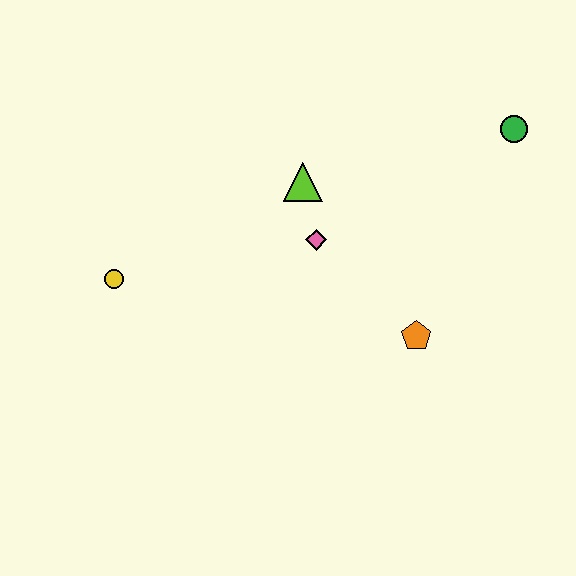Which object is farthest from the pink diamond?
The green circle is farthest from the pink diamond.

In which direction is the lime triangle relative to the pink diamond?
The lime triangle is above the pink diamond.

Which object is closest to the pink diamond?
The lime triangle is closest to the pink diamond.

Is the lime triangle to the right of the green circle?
No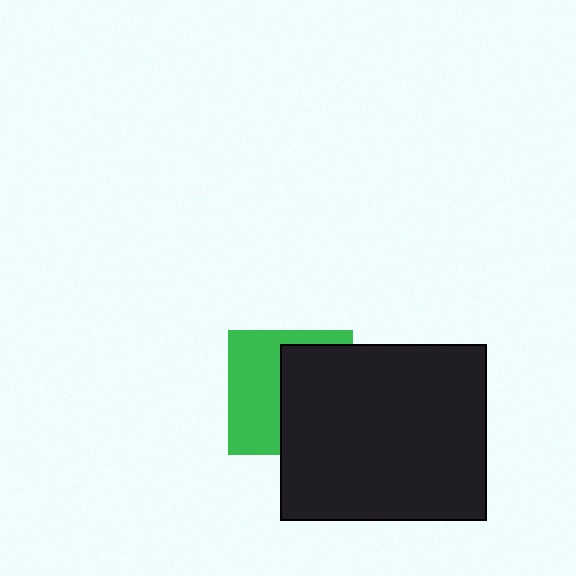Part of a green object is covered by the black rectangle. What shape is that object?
It is a square.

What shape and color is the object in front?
The object in front is a black rectangle.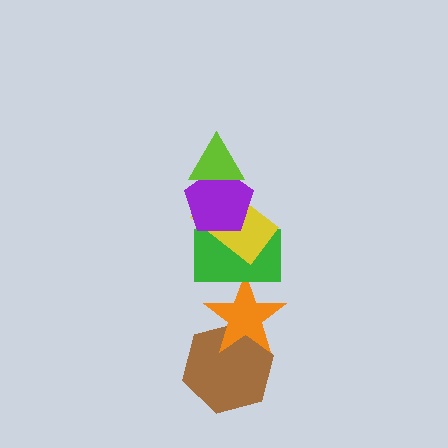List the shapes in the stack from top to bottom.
From top to bottom: the lime triangle, the purple pentagon, the yellow rectangle, the green rectangle, the orange star, the brown hexagon.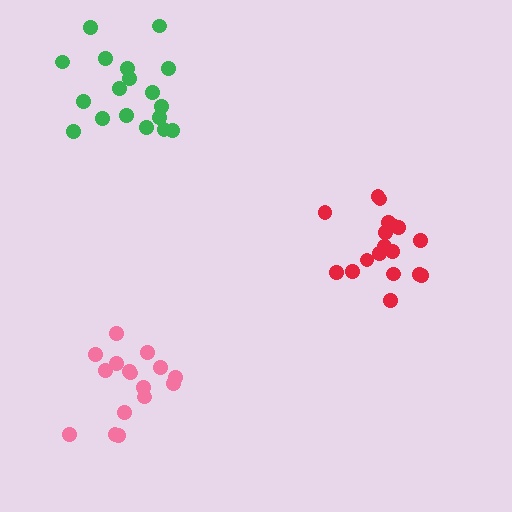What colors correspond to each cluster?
The clusters are colored: pink, red, green.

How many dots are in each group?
Group 1: 16 dots, Group 2: 18 dots, Group 3: 18 dots (52 total).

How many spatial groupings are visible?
There are 3 spatial groupings.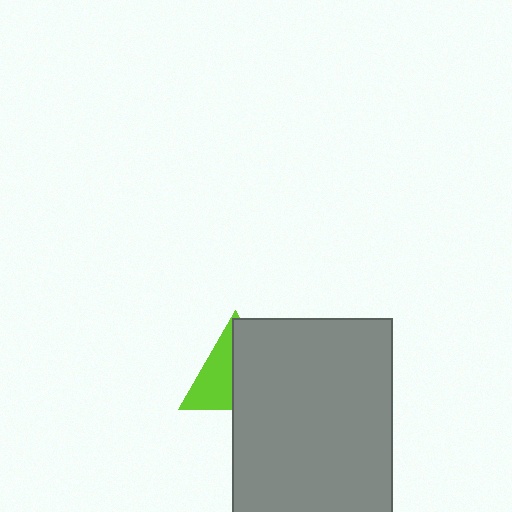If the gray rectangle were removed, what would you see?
You would see the complete lime triangle.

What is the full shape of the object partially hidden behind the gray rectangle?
The partially hidden object is a lime triangle.